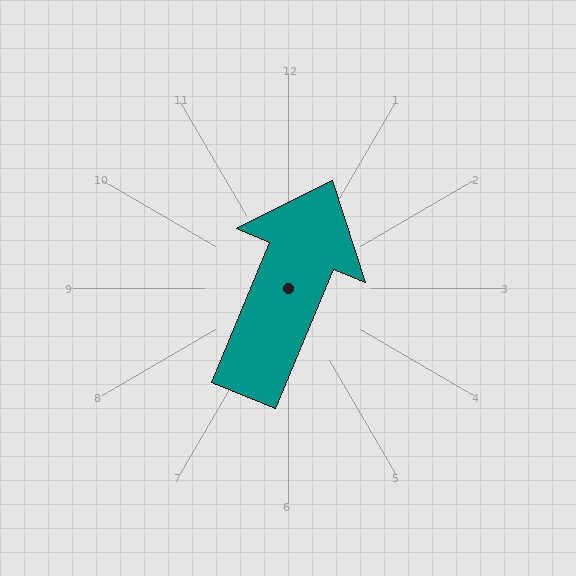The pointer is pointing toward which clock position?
Roughly 1 o'clock.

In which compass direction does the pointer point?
Northeast.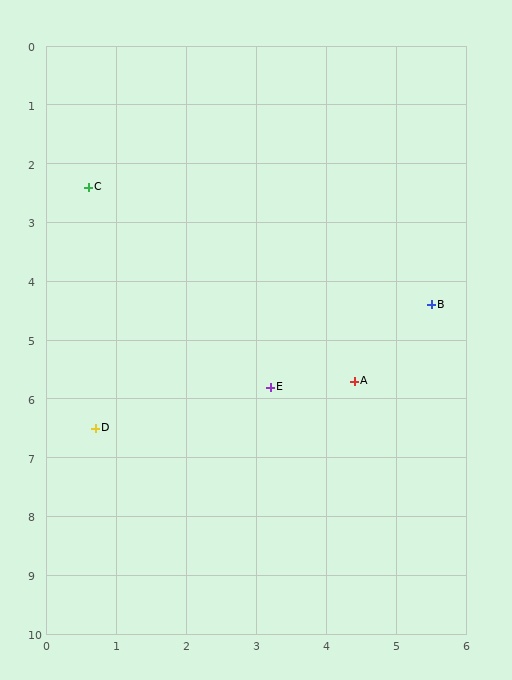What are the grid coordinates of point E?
Point E is at approximately (3.2, 5.8).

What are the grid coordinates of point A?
Point A is at approximately (4.4, 5.7).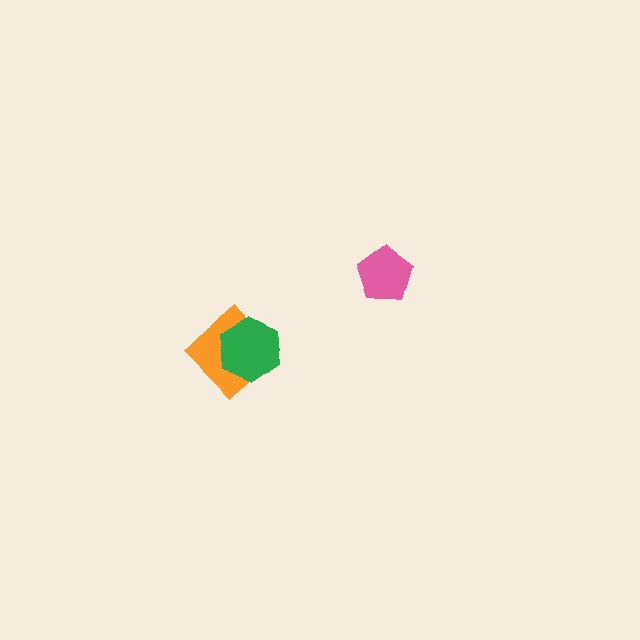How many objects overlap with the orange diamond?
1 object overlaps with the orange diamond.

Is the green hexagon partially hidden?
No, no other shape covers it.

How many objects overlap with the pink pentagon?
0 objects overlap with the pink pentagon.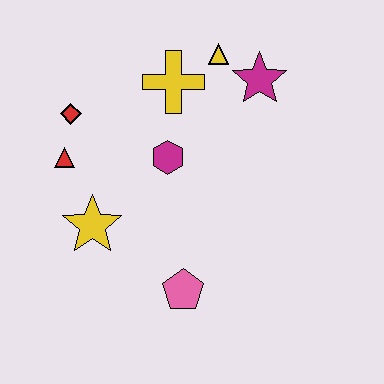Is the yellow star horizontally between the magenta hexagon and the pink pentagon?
No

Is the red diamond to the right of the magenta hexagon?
No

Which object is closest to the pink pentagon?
The yellow star is closest to the pink pentagon.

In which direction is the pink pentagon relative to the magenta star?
The pink pentagon is below the magenta star.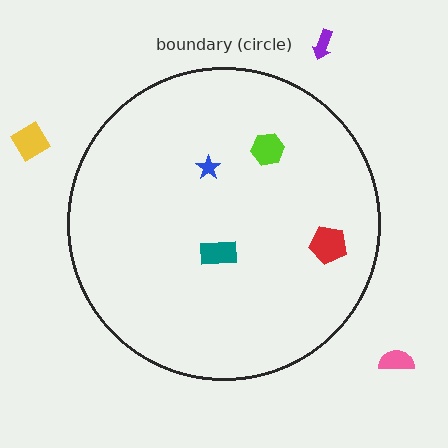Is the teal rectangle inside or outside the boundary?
Inside.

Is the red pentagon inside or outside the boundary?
Inside.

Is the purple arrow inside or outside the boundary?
Outside.